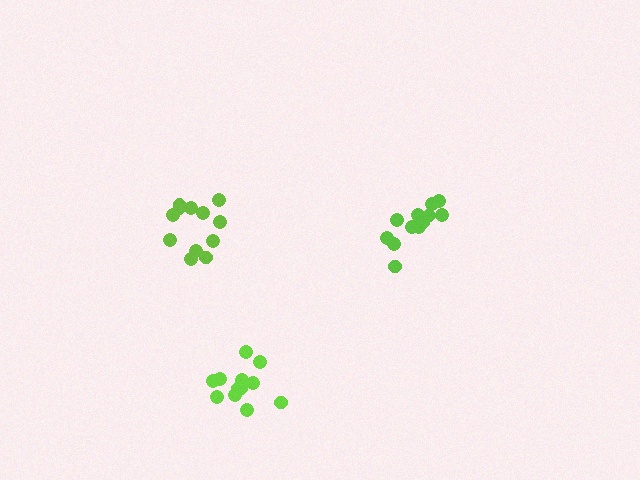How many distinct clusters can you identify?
There are 3 distinct clusters.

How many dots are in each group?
Group 1: 12 dots, Group 2: 12 dots, Group 3: 12 dots (36 total).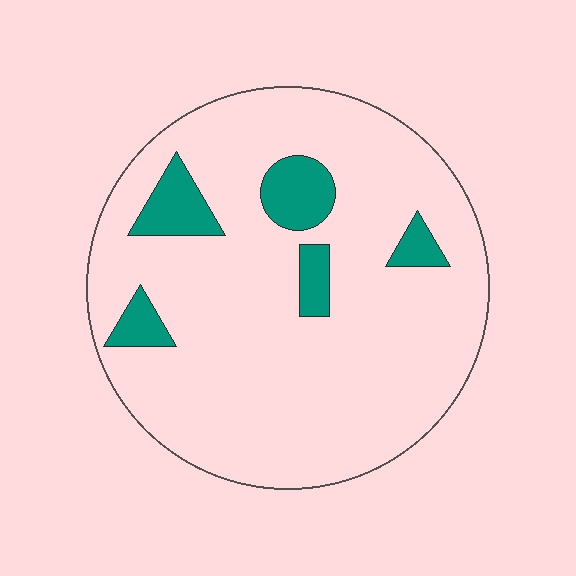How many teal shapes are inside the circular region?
5.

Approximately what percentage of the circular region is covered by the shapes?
Approximately 10%.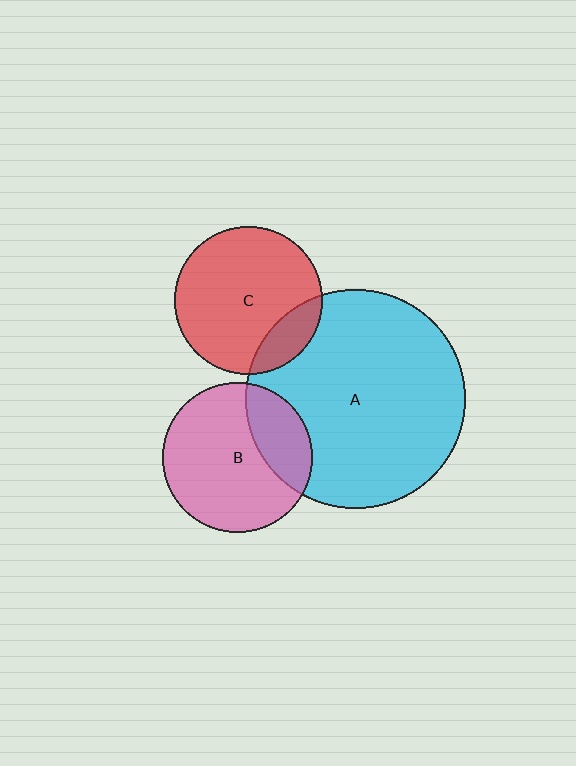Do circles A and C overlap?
Yes.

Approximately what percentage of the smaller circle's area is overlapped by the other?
Approximately 15%.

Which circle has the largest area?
Circle A (cyan).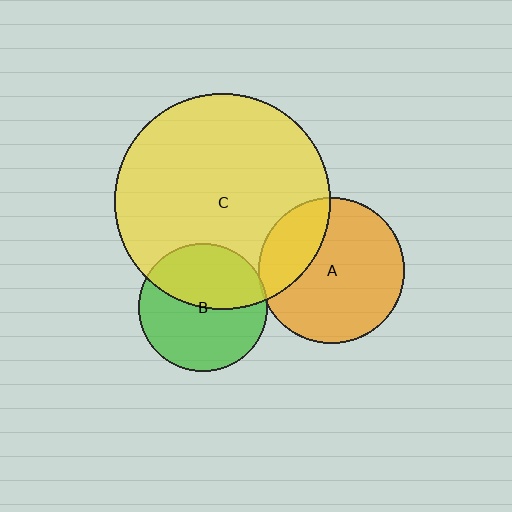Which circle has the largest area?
Circle C (yellow).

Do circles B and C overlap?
Yes.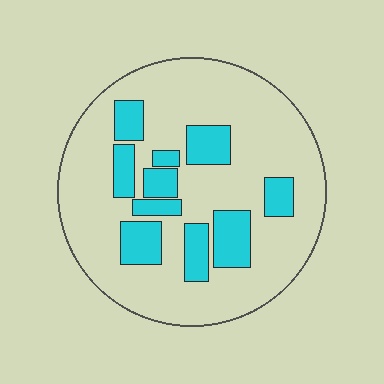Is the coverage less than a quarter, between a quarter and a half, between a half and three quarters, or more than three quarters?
Less than a quarter.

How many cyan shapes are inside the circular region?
10.